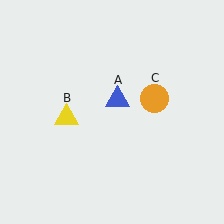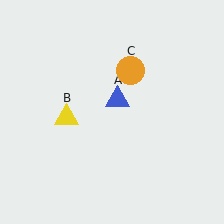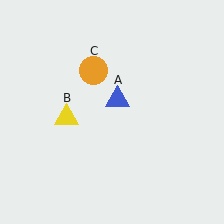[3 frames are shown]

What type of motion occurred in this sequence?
The orange circle (object C) rotated counterclockwise around the center of the scene.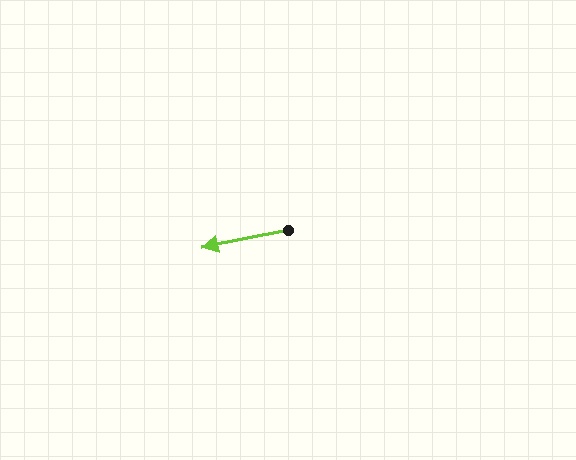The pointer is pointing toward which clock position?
Roughly 9 o'clock.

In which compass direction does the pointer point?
West.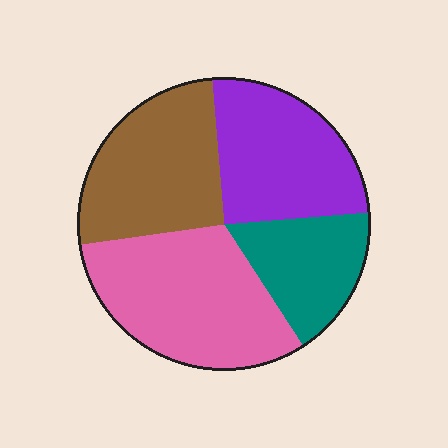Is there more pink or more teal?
Pink.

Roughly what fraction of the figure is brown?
Brown takes up about one quarter (1/4) of the figure.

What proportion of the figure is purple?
Purple covers 25% of the figure.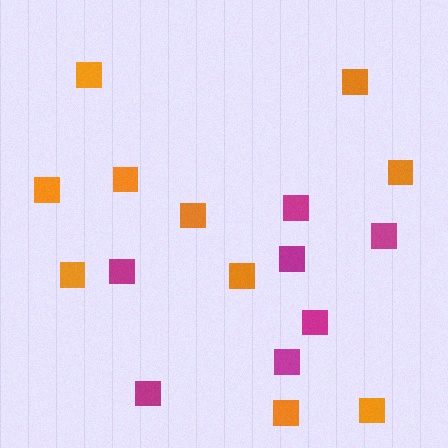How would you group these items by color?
There are 2 groups: one group of magenta squares (7) and one group of orange squares (10).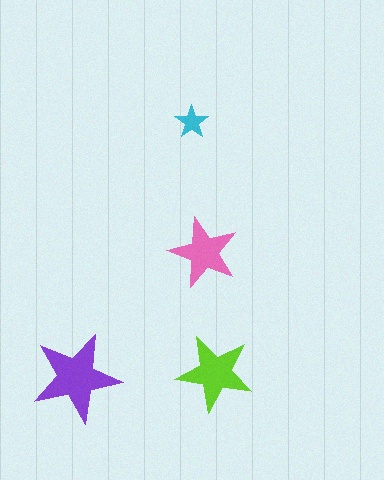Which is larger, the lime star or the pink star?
The lime one.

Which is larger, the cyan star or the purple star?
The purple one.